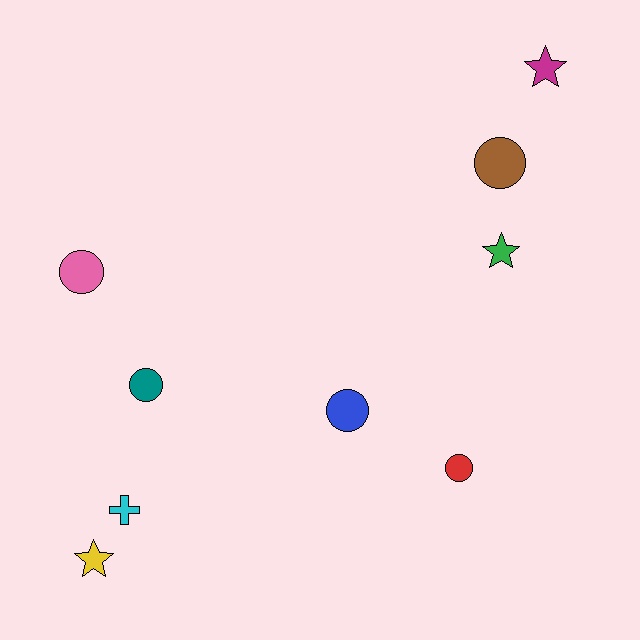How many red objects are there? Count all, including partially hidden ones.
There is 1 red object.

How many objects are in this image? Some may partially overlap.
There are 9 objects.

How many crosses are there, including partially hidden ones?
There is 1 cross.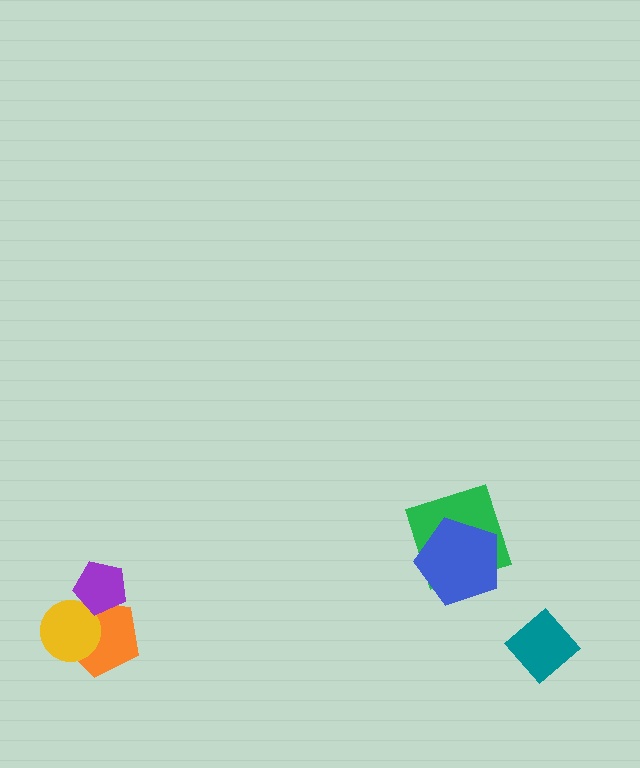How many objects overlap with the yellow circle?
1 object overlaps with the yellow circle.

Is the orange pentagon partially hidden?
Yes, it is partially covered by another shape.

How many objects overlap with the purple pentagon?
1 object overlaps with the purple pentagon.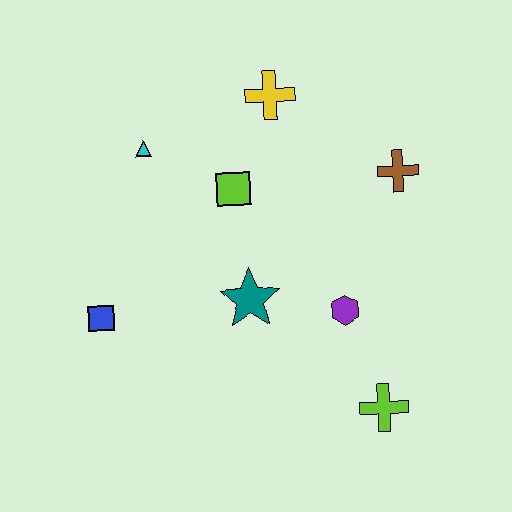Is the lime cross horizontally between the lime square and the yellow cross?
No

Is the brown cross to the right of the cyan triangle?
Yes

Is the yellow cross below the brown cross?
No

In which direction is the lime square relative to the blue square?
The lime square is to the right of the blue square.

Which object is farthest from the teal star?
The yellow cross is farthest from the teal star.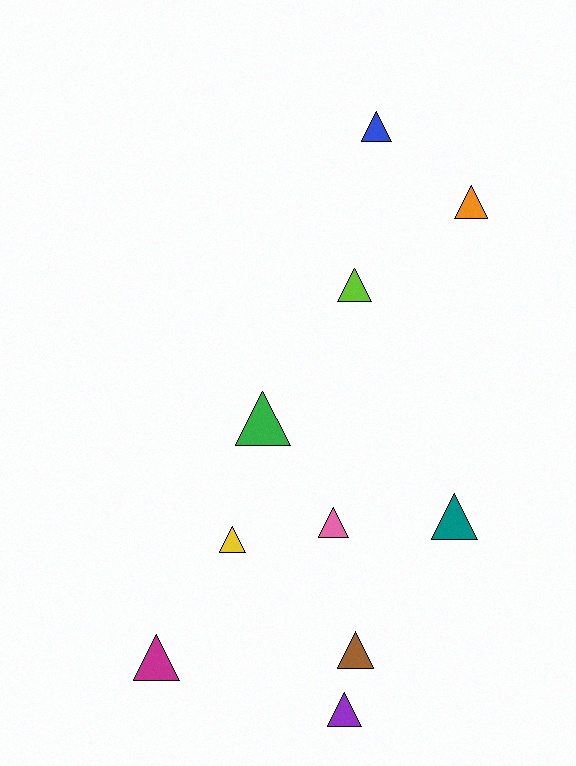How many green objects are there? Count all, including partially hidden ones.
There is 1 green object.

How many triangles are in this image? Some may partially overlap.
There are 10 triangles.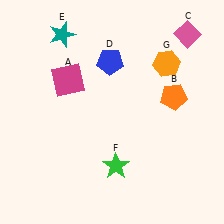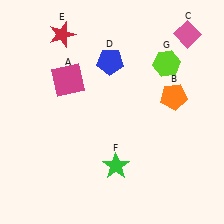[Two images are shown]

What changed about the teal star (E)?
In Image 1, E is teal. In Image 2, it changed to red.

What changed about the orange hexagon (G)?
In Image 1, G is orange. In Image 2, it changed to lime.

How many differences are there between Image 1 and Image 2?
There are 2 differences between the two images.